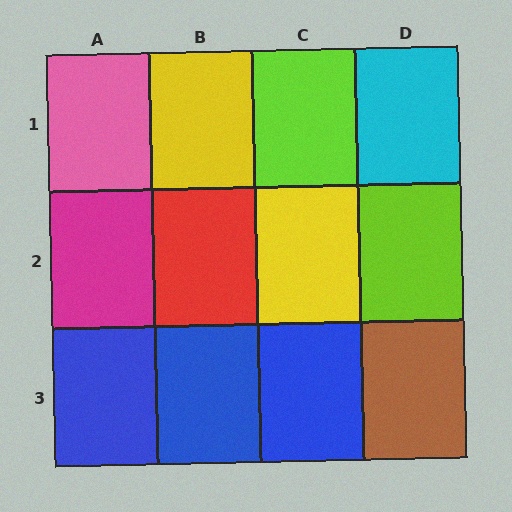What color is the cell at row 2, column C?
Yellow.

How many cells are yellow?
2 cells are yellow.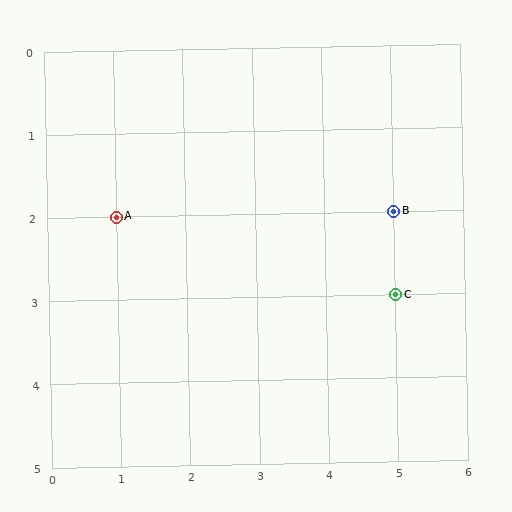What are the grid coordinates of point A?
Point A is at grid coordinates (1, 2).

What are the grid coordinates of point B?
Point B is at grid coordinates (5, 2).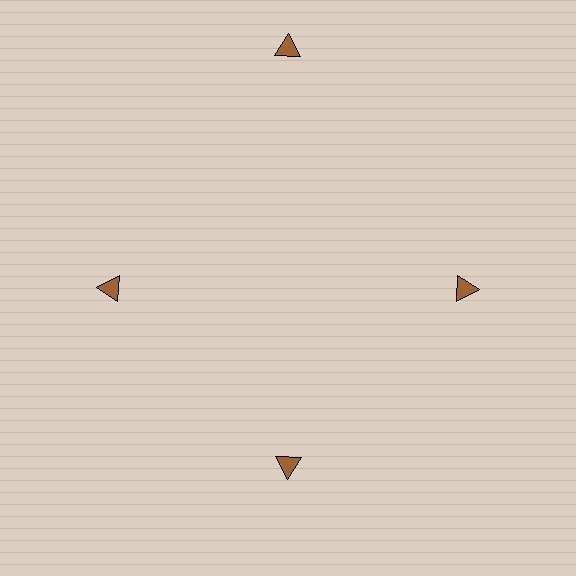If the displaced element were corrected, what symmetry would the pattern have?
It would have 4-fold rotational symmetry — the pattern would map onto itself every 90 degrees.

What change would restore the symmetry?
The symmetry would be restored by moving it inward, back onto the ring so that all 4 triangles sit at equal angles and equal distance from the center.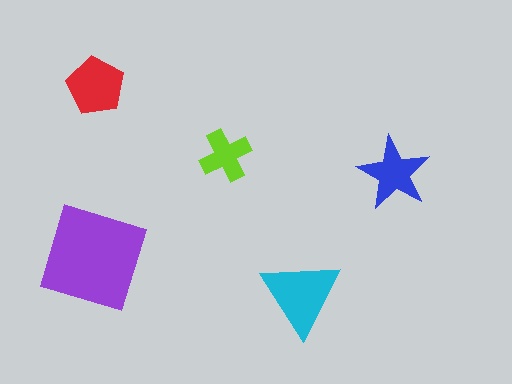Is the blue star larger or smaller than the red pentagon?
Smaller.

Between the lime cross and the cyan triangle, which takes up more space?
The cyan triangle.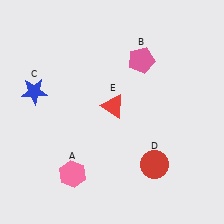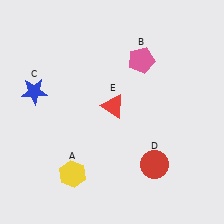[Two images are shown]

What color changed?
The hexagon (A) changed from pink in Image 1 to yellow in Image 2.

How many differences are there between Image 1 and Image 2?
There is 1 difference between the two images.